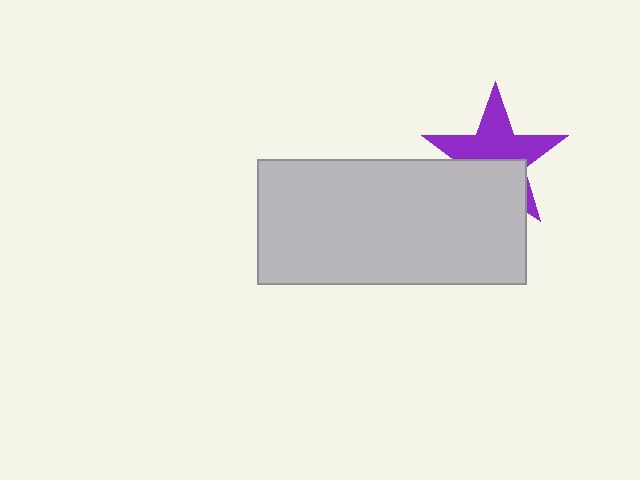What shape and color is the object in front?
The object in front is a light gray rectangle.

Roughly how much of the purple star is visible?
About half of it is visible (roughly 58%).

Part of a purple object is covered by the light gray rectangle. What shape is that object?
It is a star.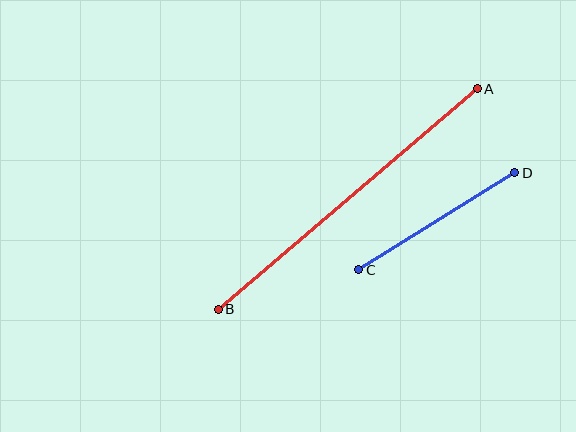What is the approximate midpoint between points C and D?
The midpoint is at approximately (437, 221) pixels.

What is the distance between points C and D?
The distance is approximately 184 pixels.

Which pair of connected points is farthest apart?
Points A and B are farthest apart.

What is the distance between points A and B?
The distance is approximately 340 pixels.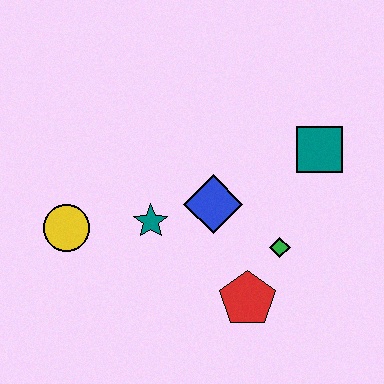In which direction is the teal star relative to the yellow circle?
The teal star is to the right of the yellow circle.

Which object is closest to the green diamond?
The red pentagon is closest to the green diamond.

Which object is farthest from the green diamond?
The yellow circle is farthest from the green diamond.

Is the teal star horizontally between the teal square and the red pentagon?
No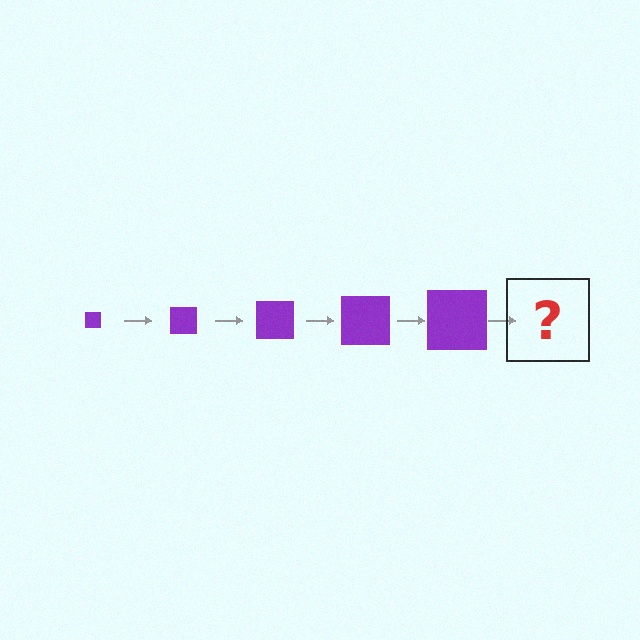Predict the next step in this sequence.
The next step is a purple square, larger than the previous one.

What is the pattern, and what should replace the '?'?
The pattern is that the square gets progressively larger each step. The '?' should be a purple square, larger than the previous one.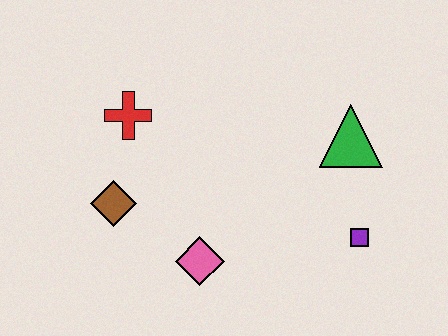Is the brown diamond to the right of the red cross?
No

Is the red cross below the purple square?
No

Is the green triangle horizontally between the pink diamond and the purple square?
Yes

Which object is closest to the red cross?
The brown diamond is closest to the red cross.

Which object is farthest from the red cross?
The purple square is farthest from the red cross.